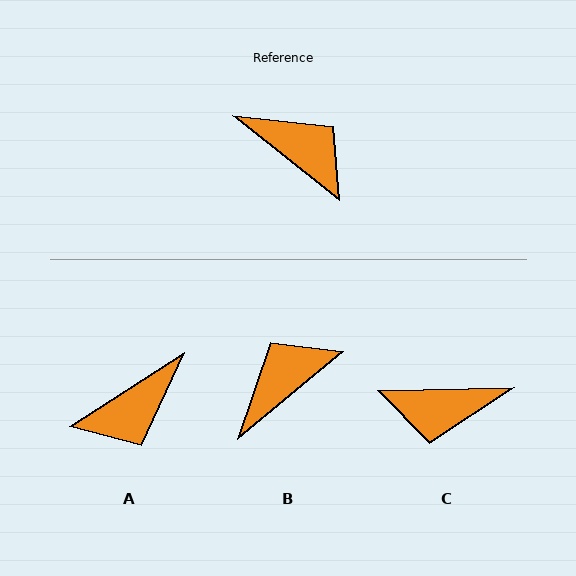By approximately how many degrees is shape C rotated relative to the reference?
Approximately 140 degrees clockwise.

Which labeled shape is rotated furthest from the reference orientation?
C, about 140 degrees away.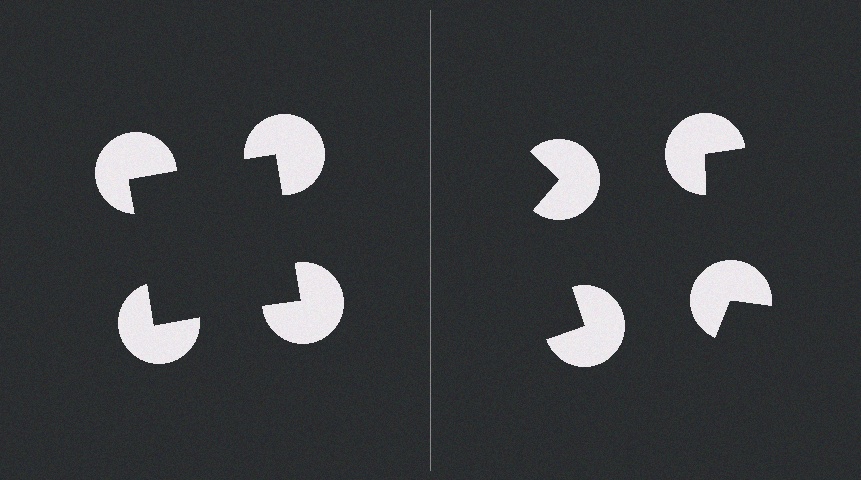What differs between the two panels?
The pac-man discs are positioned identically on both sides; only the wedge orientations differ. On the left they align to a square; on the right they are misaligned.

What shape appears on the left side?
An illusory square.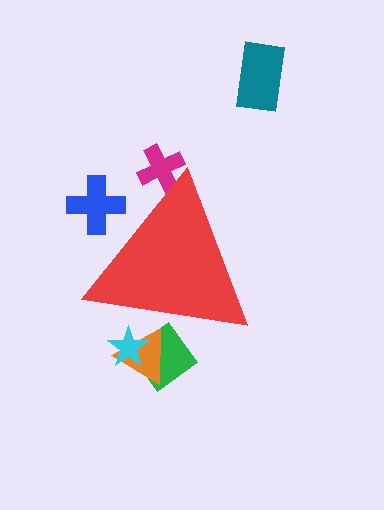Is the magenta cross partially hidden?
Yes, the magenta cross is partially hidden behind the red triangle.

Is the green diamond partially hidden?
Yes, the green diamond is partially hidden behind the red triangle.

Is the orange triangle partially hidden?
Yes, the orange triangle is partially hidden behind the red triangle.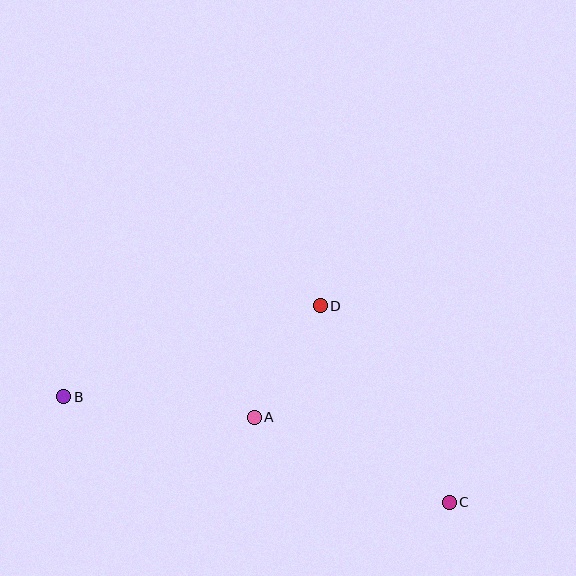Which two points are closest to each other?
Points A and D are closest to each other.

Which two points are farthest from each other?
Points B and C are farthest from each other.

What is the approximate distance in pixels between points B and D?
The distance between B and D is approximately 272 pixels.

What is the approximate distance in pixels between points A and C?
The distance between A and C is approximately 213 pixels.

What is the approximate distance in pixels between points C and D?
The distance between C and D is approximately 235 pixels.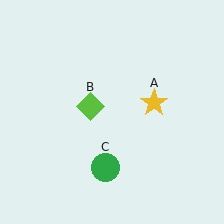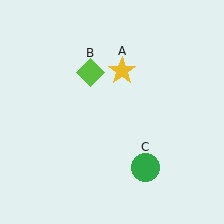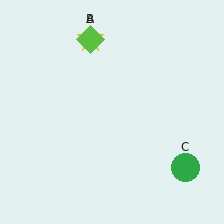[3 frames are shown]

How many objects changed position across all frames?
3 objects changed position: yellow star (object A), lime diamond (object B), green circle (object C).